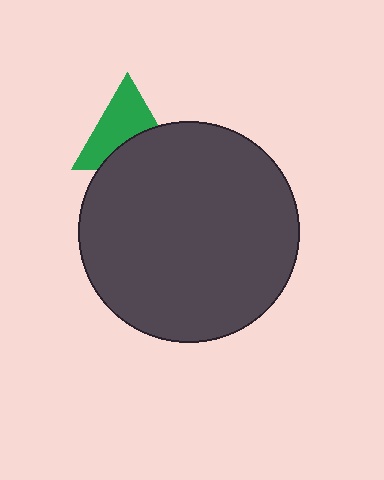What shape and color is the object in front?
The object in front is a dark gray circle.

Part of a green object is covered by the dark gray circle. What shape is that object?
It is a triangle.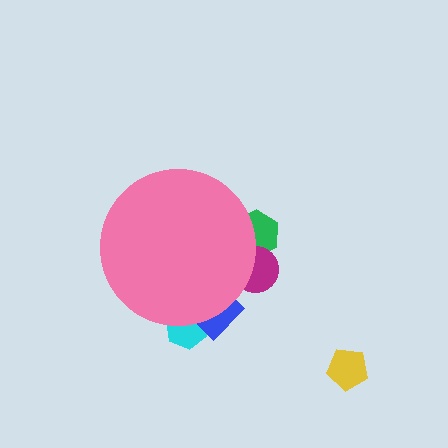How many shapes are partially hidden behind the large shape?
4 shapes are partially hidden.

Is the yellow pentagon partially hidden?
No, the yellow pentagon is fully visible.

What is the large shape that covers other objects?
A pink circle.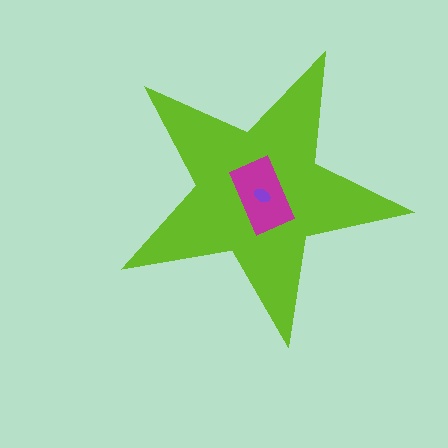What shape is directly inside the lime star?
The magenta rectangle.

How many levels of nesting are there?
3.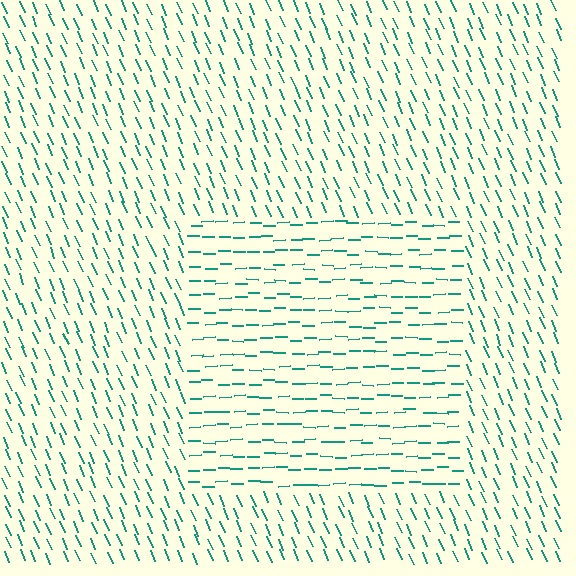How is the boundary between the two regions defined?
The boundary is defined purely by a change in line orientation (approximately 68 degrees difference). All lines are the same color and thickness.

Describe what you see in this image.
The image is filled with small teal line segments. A rectangle region in the image has lines oriented differently from the surrounding lines, creating a visible texture boundary.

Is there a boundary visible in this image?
Yes, there is a texture boundary formed by a change in line orientation.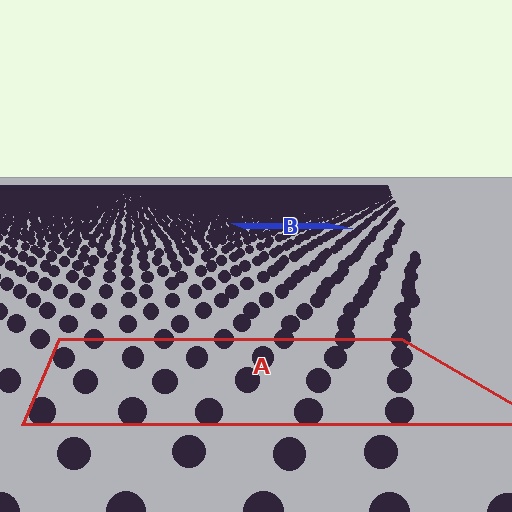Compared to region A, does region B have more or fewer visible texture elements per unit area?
Region B has more texture elements per unit area — they are packed more densely because it is farther away.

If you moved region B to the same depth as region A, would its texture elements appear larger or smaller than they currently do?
They would appear larger. At a closer depth, the same texture elements are projected at a bigger on-screen size.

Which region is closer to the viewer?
Region A is closer. The texture elements there are larger and more spread out.